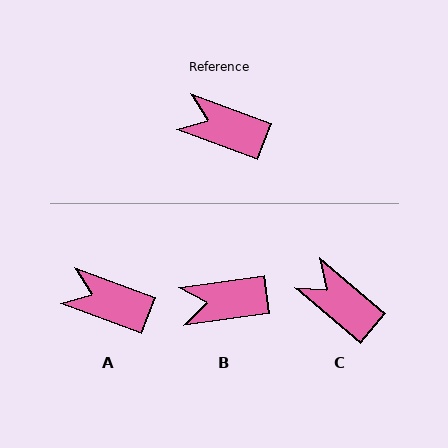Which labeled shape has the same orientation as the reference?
A.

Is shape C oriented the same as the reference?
No, it is off by about 20 degrees.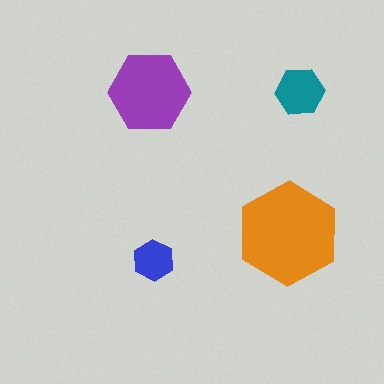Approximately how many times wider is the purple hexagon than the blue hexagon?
About 2 times wider.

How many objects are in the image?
There are 4 objects in the image.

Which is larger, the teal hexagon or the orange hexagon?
The orange one.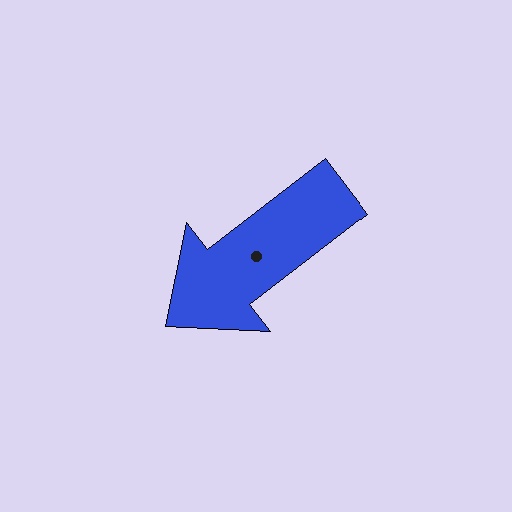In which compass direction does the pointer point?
Southwest.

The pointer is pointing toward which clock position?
Roughly 8 o'clock.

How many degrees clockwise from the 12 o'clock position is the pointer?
Approximately 232 degrees.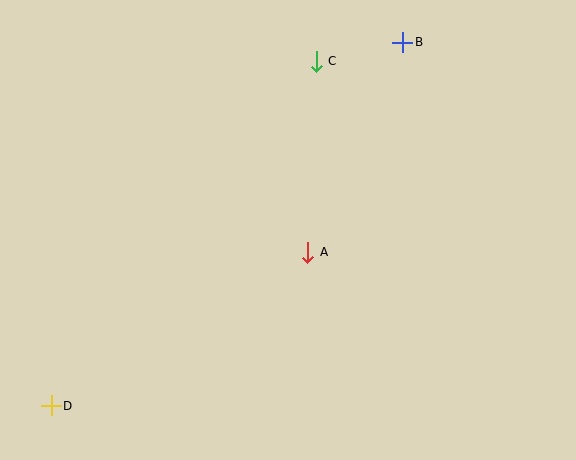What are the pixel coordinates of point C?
Point C is at (316, 61).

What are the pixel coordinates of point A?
Point A is at (308, 252).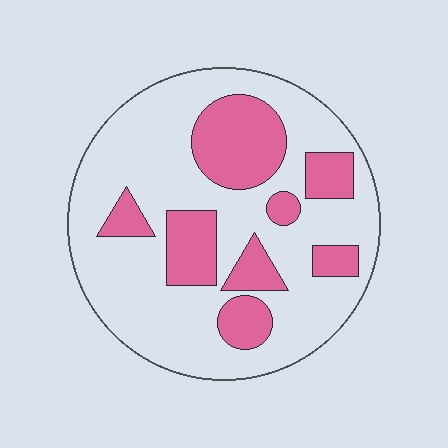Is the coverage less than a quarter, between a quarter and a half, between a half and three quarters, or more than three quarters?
Between a quarter and a half.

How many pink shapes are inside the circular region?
8.